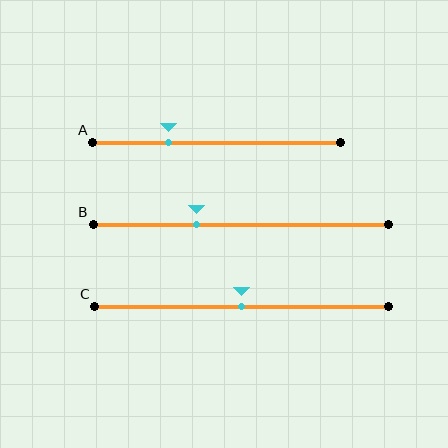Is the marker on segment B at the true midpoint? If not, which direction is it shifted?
No, the marker on segment B is shifted to the left by about 15% of the segment length.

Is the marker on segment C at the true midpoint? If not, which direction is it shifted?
Yes, the marker on segment C is at the true midpoint.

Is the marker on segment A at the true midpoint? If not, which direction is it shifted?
No, the marker on segment A is shifted to the left by about 19% of the segment length.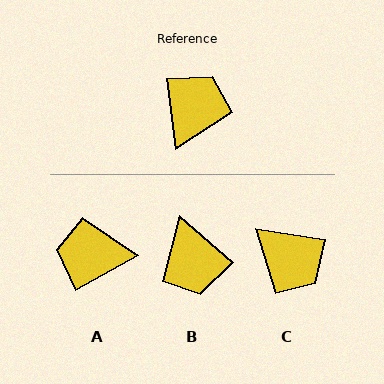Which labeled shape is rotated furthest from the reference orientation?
B, about 138 degrees away.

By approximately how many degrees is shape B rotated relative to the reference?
Approximately 138 degrees clockwise.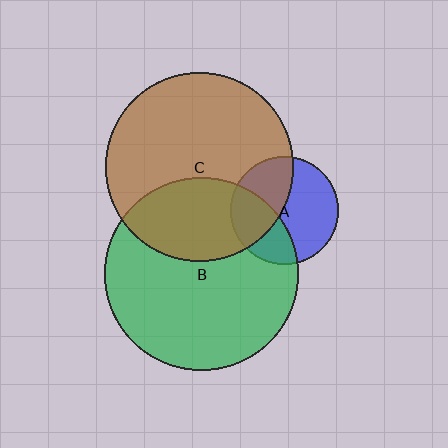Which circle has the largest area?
Circle B (green).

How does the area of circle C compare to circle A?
Approximately 3.1 times.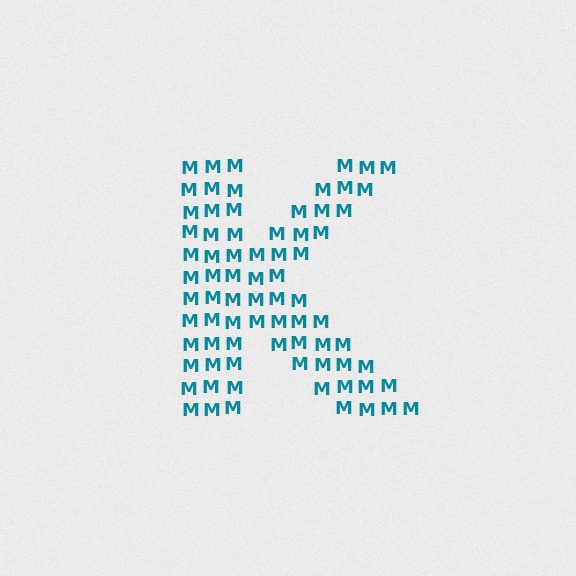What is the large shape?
The large shape is the letter K.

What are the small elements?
The small elements are letter M's.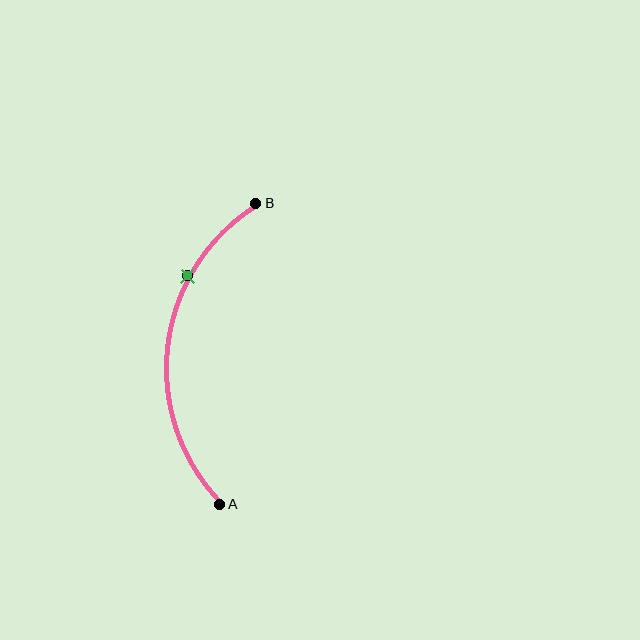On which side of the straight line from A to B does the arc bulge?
The arc bulges to the left of the straight line connecting A and B.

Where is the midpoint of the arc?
The arc midpoint is the point on the curve farthest from the straight line joining A and B. It sits to the left of that line.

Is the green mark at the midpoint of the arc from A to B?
No. The green mark lies on the arc but is closer to endpoint B. The arc midpoint would be at the point on the curve equidistant along the arc from both A and B.